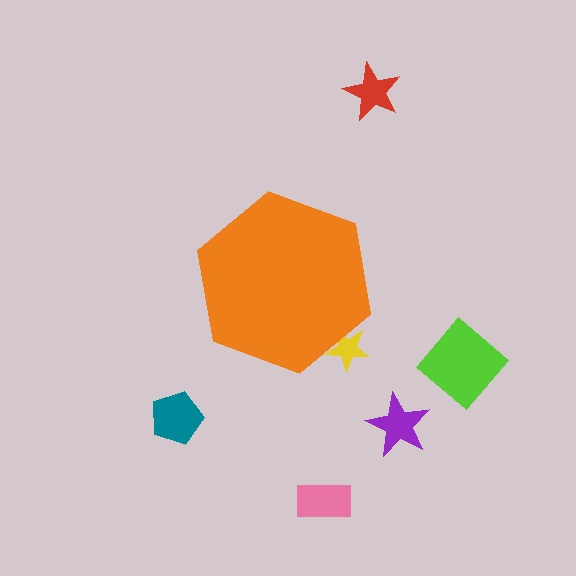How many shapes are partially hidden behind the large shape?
1 shape is partially hidden.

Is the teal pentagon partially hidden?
No, the teal pentagon is fully visible.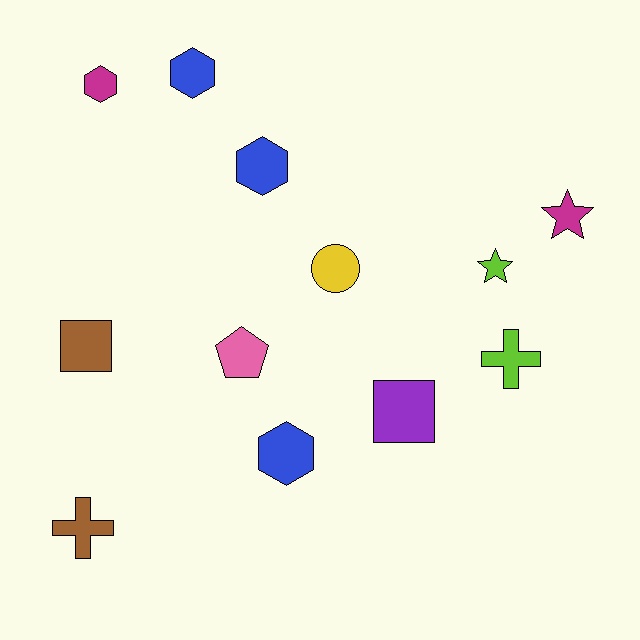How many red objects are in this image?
There are no red objects.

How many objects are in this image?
There are 12 objects.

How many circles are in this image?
There is 1 circle.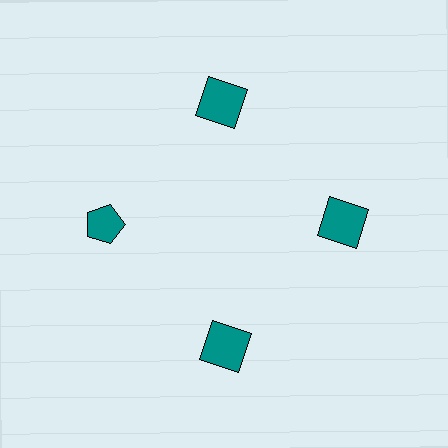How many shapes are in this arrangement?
There are 4 shapes arranged in a ring pattern.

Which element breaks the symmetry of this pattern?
The teal pentagon at roughly the 9 o'clock position breaks the symmetry. All other shapes are teal squares.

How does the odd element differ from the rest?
It has a different shape: pentagon instead of square.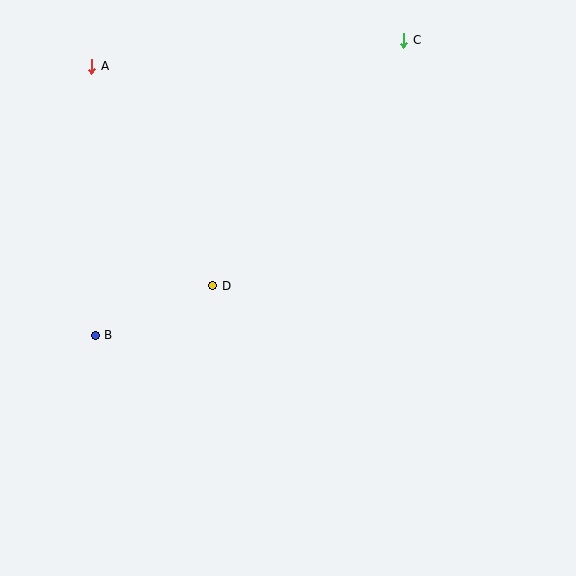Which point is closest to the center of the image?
Point D at (213, 286) is closest to the center.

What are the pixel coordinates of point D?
Point D is at (213, 286).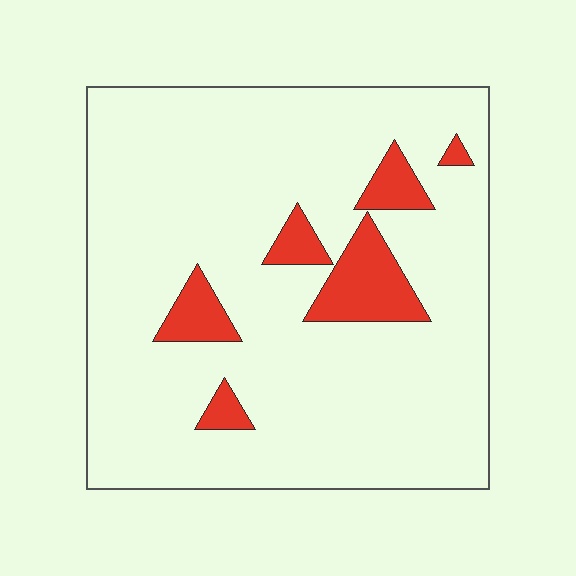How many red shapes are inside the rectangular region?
6.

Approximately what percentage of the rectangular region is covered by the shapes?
Approximately 10%.